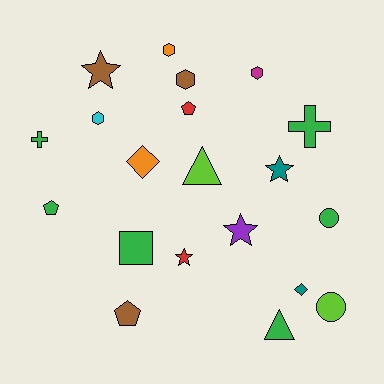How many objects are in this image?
There are 20 objects.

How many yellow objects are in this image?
There are no yellow objects.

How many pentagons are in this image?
There are 3 pentagons.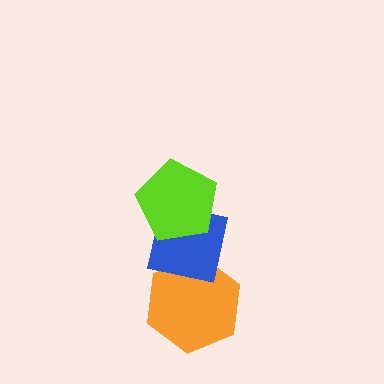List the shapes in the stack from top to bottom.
From top to bottom: the lime pentagon, the blue square, the orange hexagon.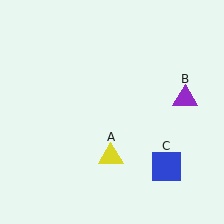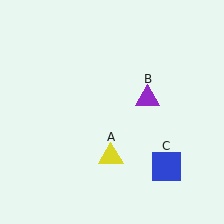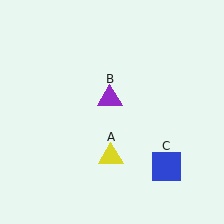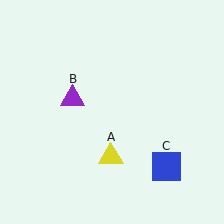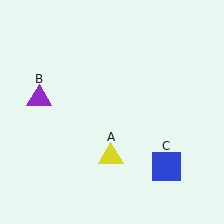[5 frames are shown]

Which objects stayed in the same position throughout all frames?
Yellow triangle (object A) and blue square (object C) remained stationary.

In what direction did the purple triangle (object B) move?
The purple triangle (object B) moved left.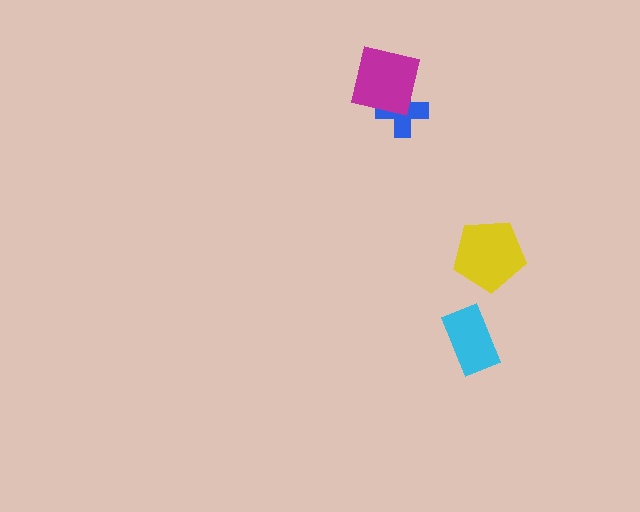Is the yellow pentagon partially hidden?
No, no other shape covers it.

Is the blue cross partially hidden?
Yes, it is partially covered by another shape.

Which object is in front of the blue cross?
The magenta square is in front of the blue cross.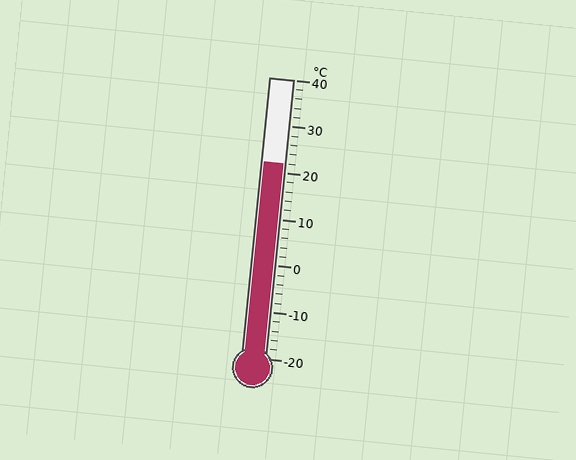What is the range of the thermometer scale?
The thermometer scale ranges from -20°C to 40°C.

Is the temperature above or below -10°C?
The temperature is above -10°C.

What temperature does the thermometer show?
The thermometer shows approximately 22°C.